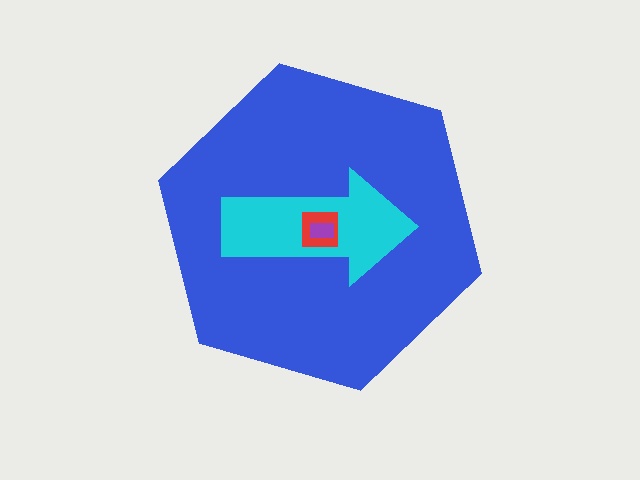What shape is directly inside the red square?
The purple rectangle.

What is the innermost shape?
The purple rectangle.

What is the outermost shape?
The blue hexagon.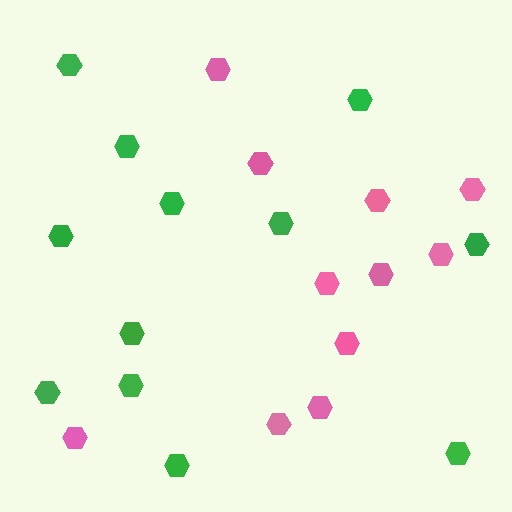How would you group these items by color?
There are 2 groups: one group of green hexagons (12) and one group of pink hexagons (11).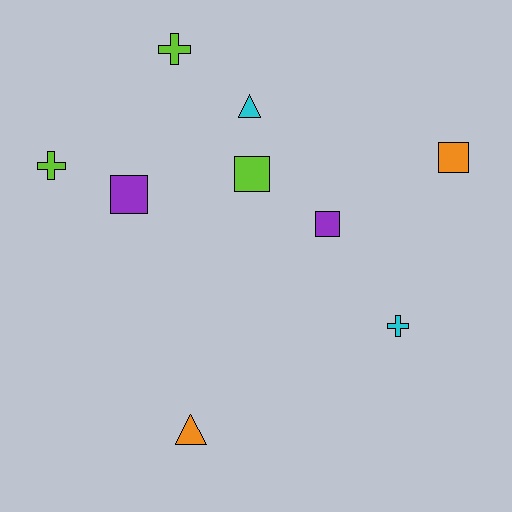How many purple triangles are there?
There are no purple triangles.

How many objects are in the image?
There are 9 objects.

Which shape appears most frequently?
Square, with 4 objects.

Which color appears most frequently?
Lime, with 3 objects.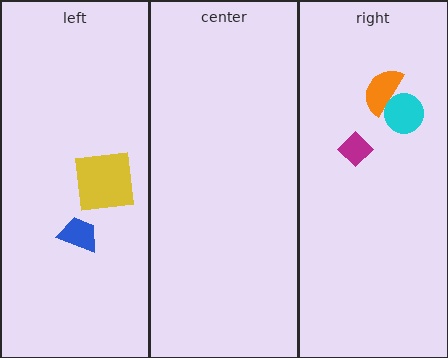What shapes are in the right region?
The orange semicircle, the magenta diamond, the cyan circle.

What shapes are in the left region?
The yellow square, the blue trapezoid.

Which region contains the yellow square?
The left region.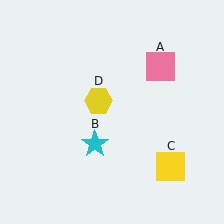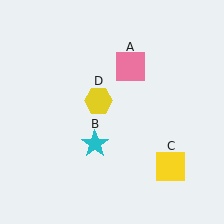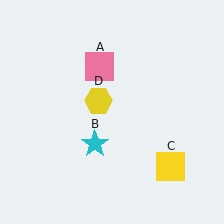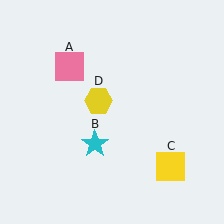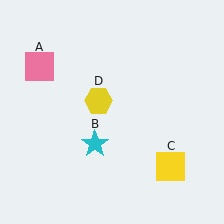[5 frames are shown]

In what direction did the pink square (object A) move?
The pink square (object A) moved left.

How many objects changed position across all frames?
1 object changed position: pink square (object A).